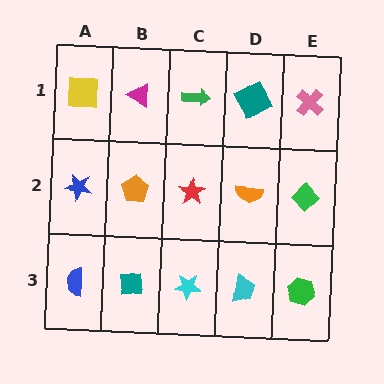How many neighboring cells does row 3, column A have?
2.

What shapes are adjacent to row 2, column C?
A green arrow (row 1, column C), a cyan star (row 3, column C), an orange pentagon (row 2, column B), an orange semicircle (row 2, column D).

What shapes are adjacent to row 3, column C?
A red star (row 2, column C), a teal square (row 3, column B), a cyan trapezoid (row 3, column D).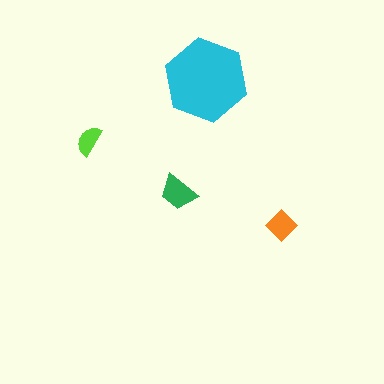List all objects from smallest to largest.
The lime semicircle, the orange diamond, the green trapezoid, the cyan hexagon.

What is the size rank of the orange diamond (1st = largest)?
3rd.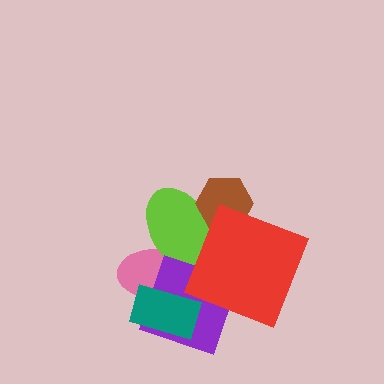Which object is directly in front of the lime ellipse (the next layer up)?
The purple square is directly in front of the lime ellipse.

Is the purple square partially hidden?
Yes, it is partially covered by another shape.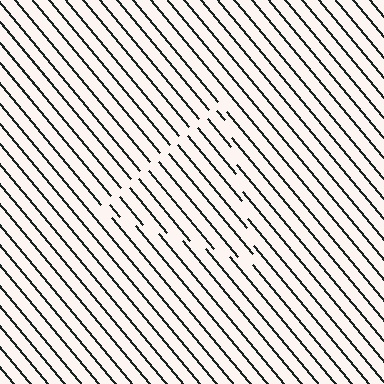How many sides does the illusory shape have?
3 sides — the line-ends trace a triangle.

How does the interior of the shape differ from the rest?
The interior of the shape contains the same grating, shifted by half a period — the contour is defined by the phase discontinuity where line-ends from the inner and outer gratings abut.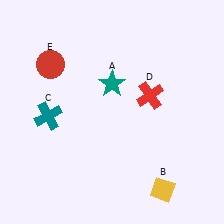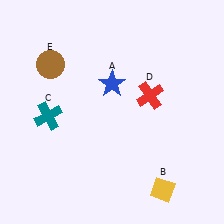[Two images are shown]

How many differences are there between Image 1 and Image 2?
There are 2 differences between the two images.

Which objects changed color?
A changed from teal to blue. E changed from red to brown.